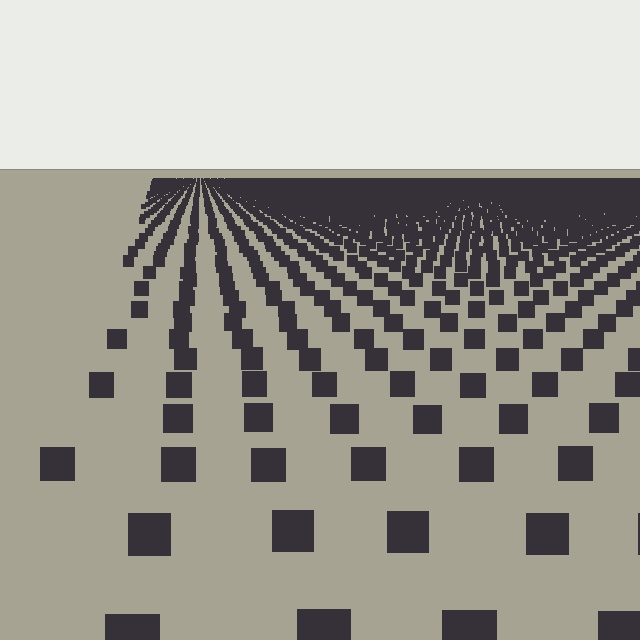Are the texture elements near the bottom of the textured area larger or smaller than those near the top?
Larger. Near the bottom, elements are closer to the viewer and appear at a bigger on-screen size.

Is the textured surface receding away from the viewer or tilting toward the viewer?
The surface is receding away from the viewer. Texture elements get smaller and denser toward the top.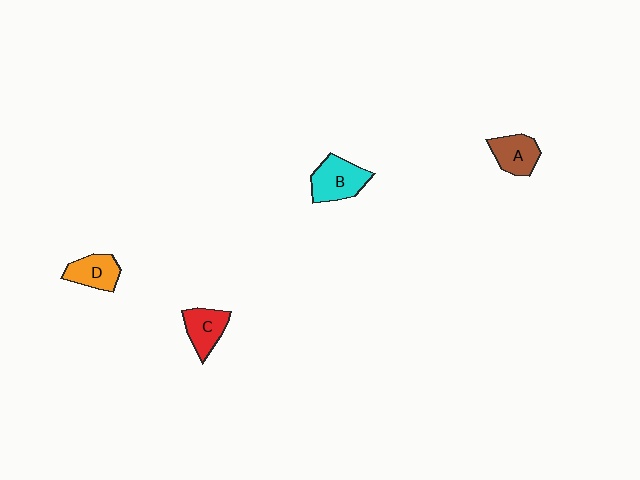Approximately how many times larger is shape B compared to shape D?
Approximately 1.3 times.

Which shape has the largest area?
Shape B (cyan).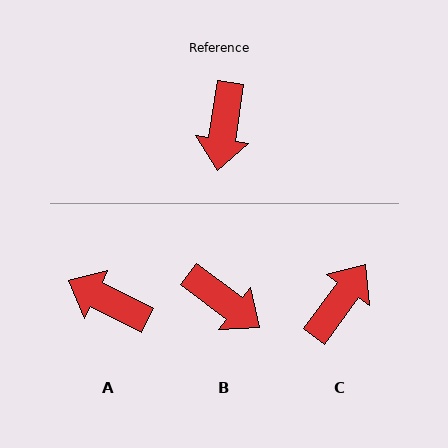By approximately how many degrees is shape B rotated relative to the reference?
Approximately 62 degrees counter-clockwise.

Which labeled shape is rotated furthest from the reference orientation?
C, about 153 degrees away.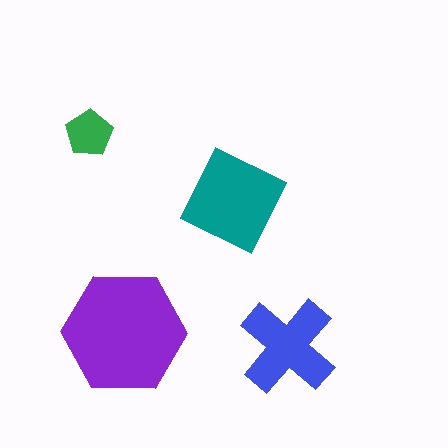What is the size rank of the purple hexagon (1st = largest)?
1st.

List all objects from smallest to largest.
The green pentagon, the blue cross, the teal diamond, the purple hexagon.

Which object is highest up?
The green pentagon is topmost.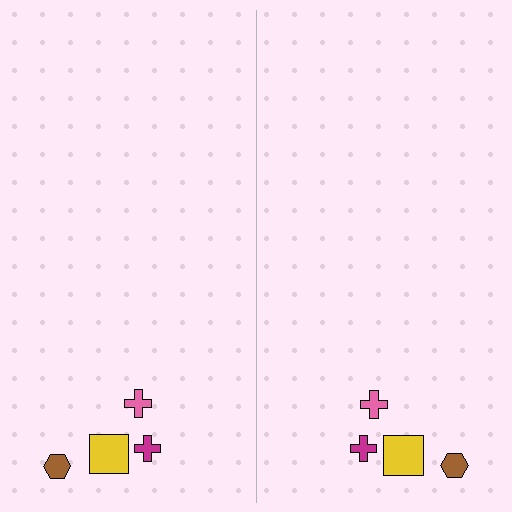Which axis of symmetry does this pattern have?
The pattern has a vertical axis of symmetry running through the center of the image.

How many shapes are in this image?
There are 8 shapes in this image.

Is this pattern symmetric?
Yes, this pattern has bilateral (reflection) symmetry.